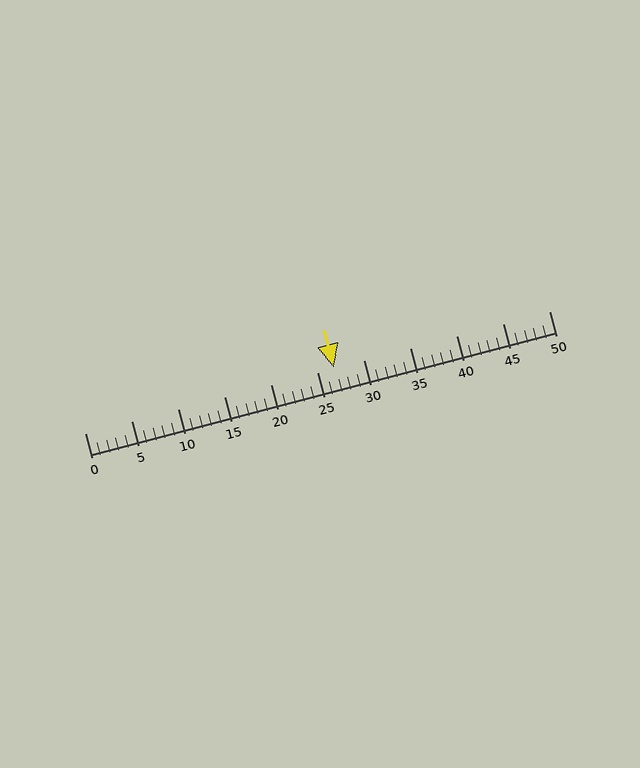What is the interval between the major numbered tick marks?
The major tick marks are spaced 5 units apart.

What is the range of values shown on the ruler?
The ruler shows values from 0 to 50.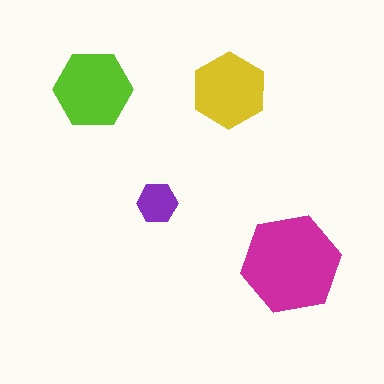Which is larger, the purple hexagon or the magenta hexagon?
The magenta one.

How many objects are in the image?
There are 4 objects in the image.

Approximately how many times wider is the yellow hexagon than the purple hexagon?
About 2 times wider.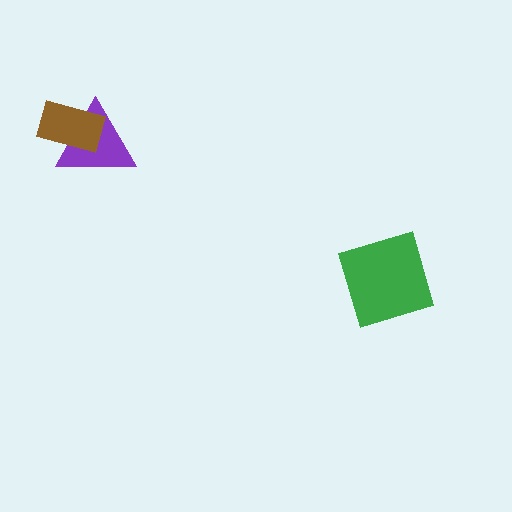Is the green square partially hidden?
No, no other shape covers it.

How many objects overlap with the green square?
0 objects overlap with the green square.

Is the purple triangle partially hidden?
Yes, it is partially covered by another shape.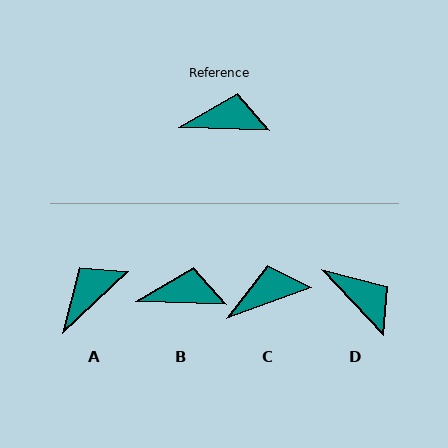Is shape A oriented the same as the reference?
No, it is off by about 45 degrees.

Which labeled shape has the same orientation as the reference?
B.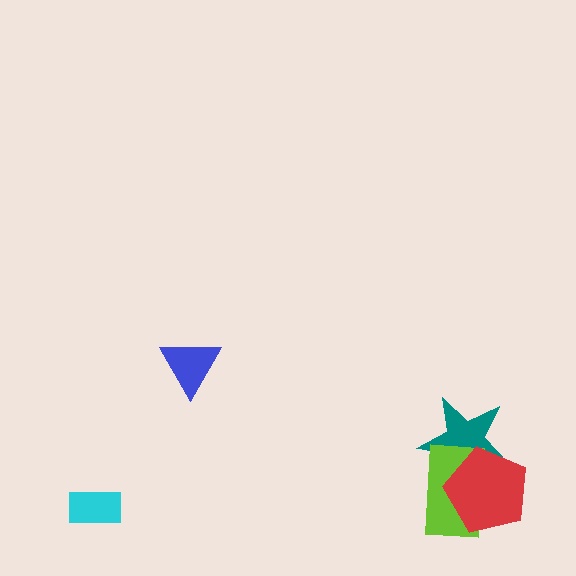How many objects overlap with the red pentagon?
2 objects overlap with the red pentagon.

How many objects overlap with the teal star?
2 objects overlap with the teal star.